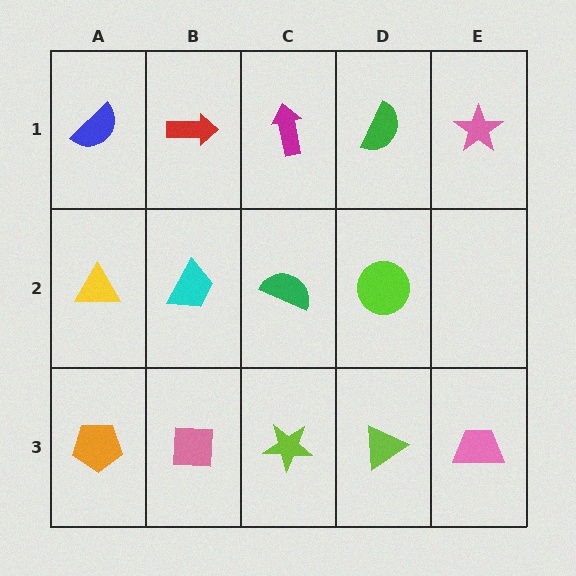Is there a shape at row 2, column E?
No, that cell is empty.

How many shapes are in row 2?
4 shapes.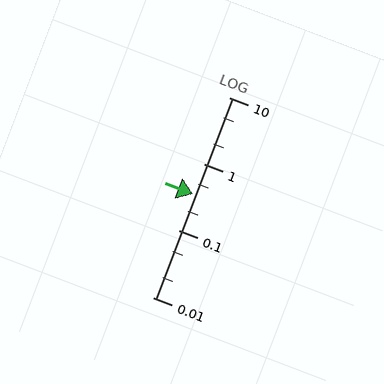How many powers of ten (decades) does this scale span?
The scale spans 3 decades, from 0.01 to 10.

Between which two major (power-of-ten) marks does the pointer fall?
The pointer is between 0.1 and 1.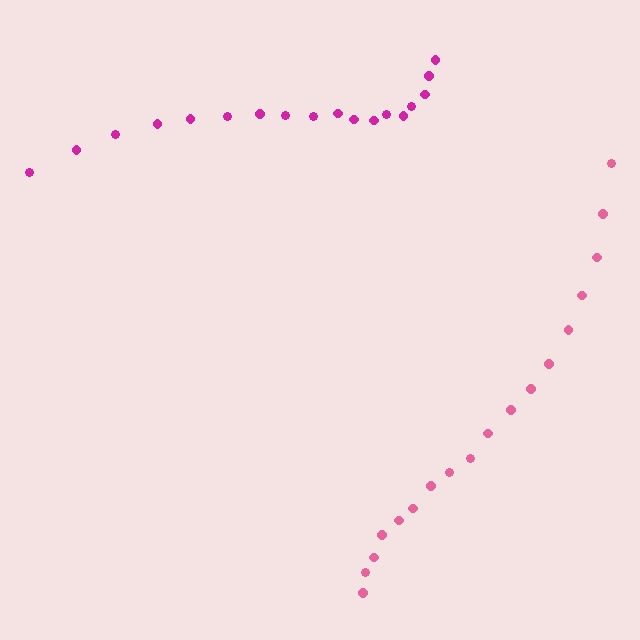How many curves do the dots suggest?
There are 2 distinct paths.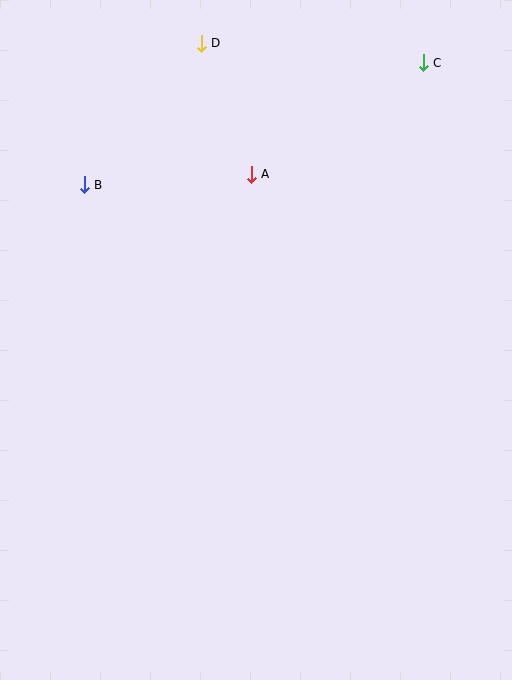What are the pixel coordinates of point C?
Point C is at (423, 63).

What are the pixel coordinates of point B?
Point B is at (84, 185).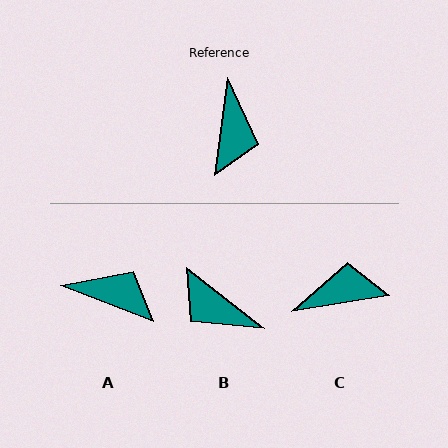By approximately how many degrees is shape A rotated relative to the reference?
Approximately 77 degrees counter-clockwise.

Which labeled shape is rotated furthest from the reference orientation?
B, about 120 degrees away.